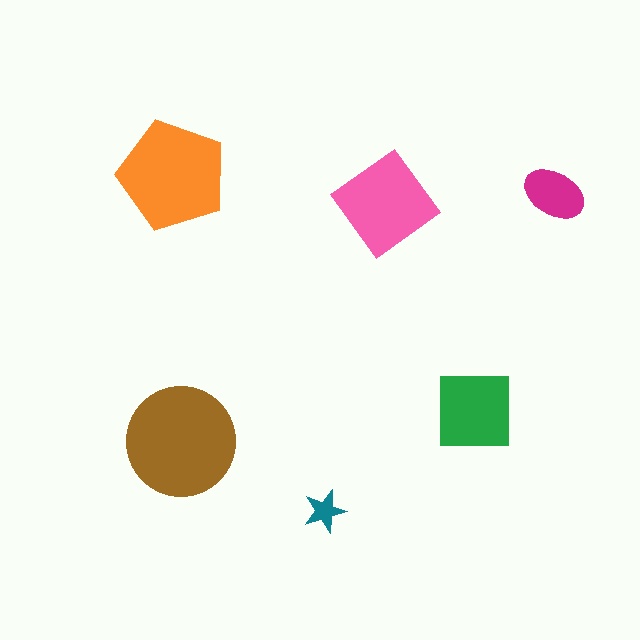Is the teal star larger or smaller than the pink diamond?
Smaller.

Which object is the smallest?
The teal star.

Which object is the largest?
The brown circle.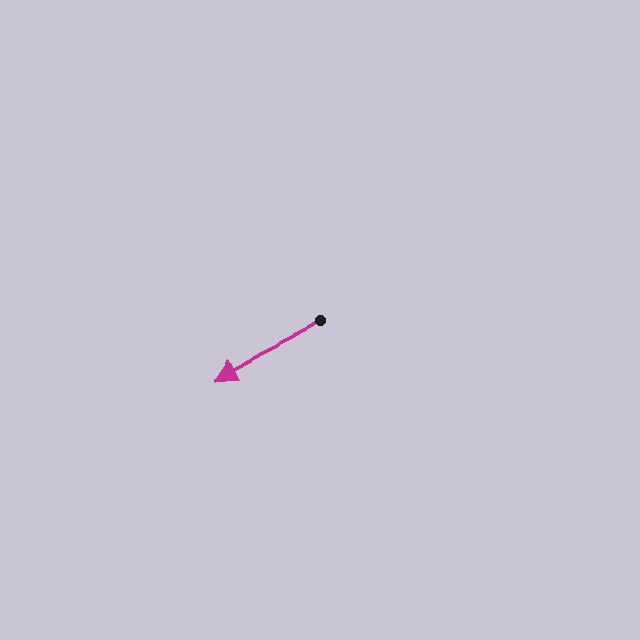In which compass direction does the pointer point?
Southwest.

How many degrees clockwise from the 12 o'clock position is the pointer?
Approximately 242 degrees.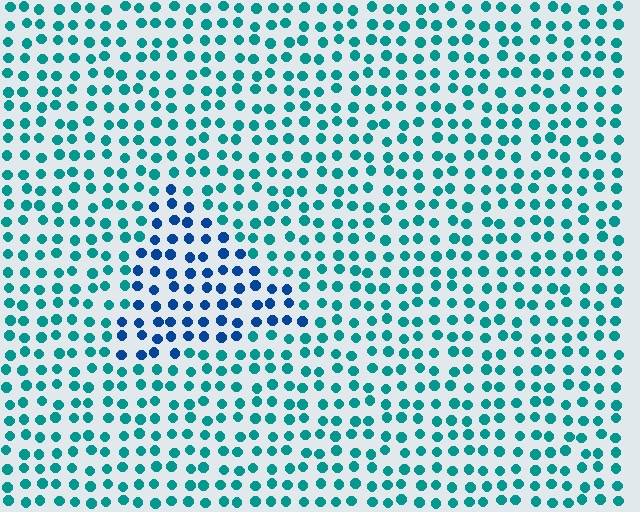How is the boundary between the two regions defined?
The boundary is defined purely by a slight shift in hue (about 38 degrees). Spacing, size, and orientation are identical on both sides.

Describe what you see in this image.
The image is filled with small teal elements in a uniform arrangement. A triangle-shaped region is visible where the elements are tinted to a slightly different hue, forming a subtle color boundary.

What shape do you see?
I see a triangle.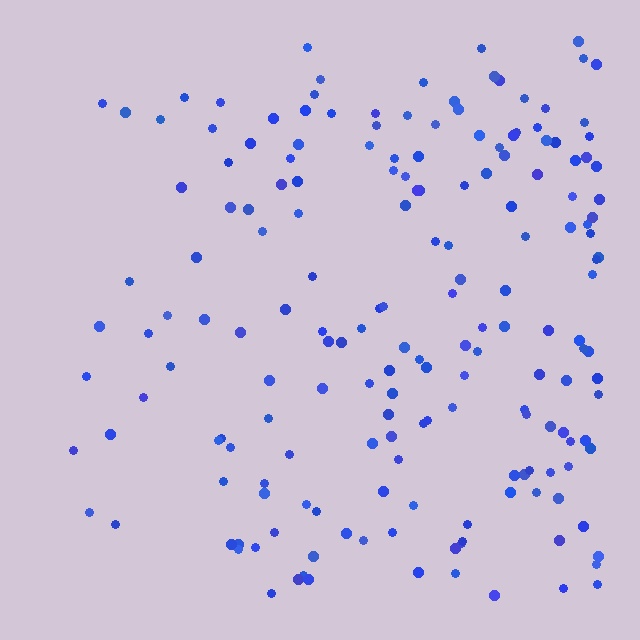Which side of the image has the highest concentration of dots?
The right.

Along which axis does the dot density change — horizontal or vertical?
Horizontal.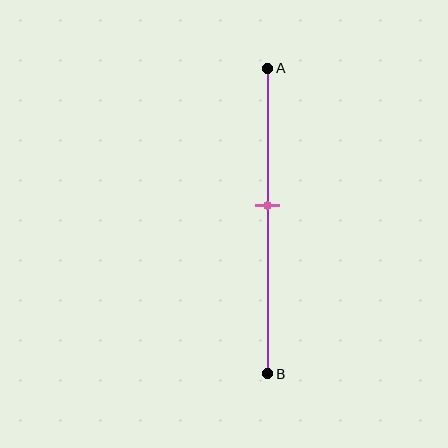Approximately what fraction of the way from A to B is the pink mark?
The pink mark is approximately 45% of the way from A to B.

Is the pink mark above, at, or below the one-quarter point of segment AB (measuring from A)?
The pink mark is below the one-quarter point of segment AB.